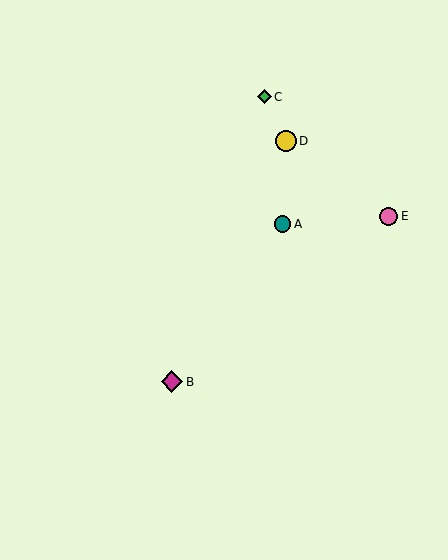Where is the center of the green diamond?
The center of the green diamond is at (264, 97).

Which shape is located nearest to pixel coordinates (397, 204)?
The pink circle (labeled E) at (389, 216) is nearest to that location.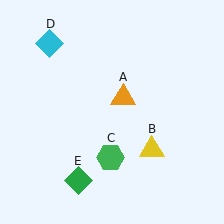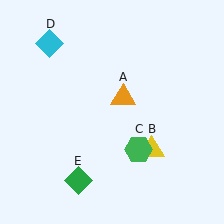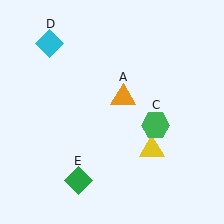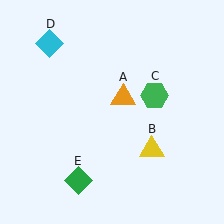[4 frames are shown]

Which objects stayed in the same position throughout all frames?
Orange triangle (object A) and yellow triangle (object B) and cyan diamond (object D) and green diamond (object E) remained stationary.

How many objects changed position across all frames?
1 object changed position: green hexagon (object C).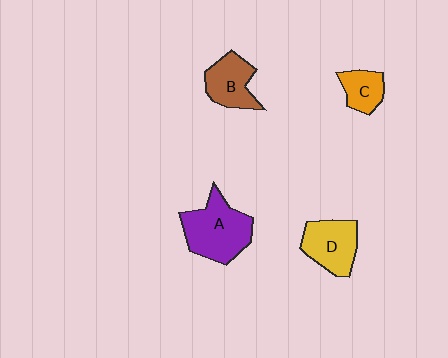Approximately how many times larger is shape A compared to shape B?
Approximately 1.5 times.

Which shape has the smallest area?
Shape C (orange).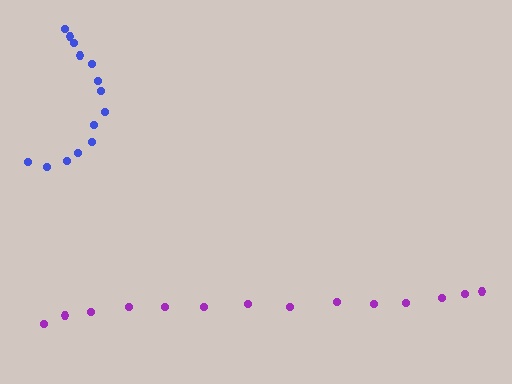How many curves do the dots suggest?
There are 2 distinct paths.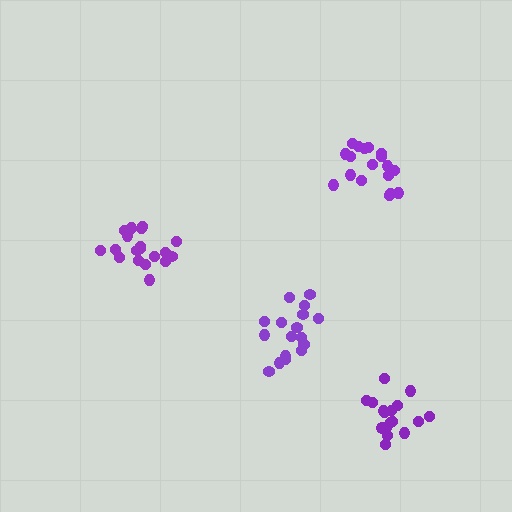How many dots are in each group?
Group 1: 17 dots, Group 2: 21 dots, Group 3: 17 dots, Group 4: 18 dots (73 total).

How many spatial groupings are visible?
There are 4 spatial groupings.